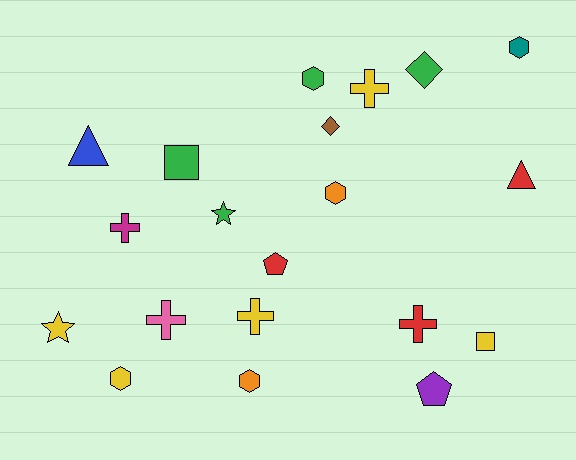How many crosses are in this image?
There are 5 crosses.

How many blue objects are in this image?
There is 1 blue object.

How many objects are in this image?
There are 20 objects.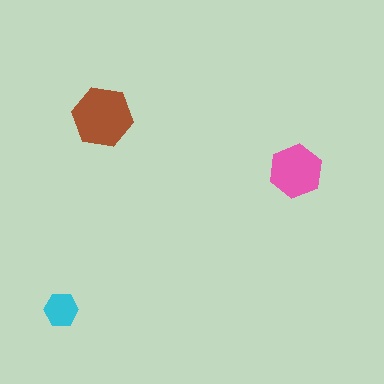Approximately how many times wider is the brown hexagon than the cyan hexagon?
About 2 times wider.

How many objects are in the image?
There are 3 objects in the image.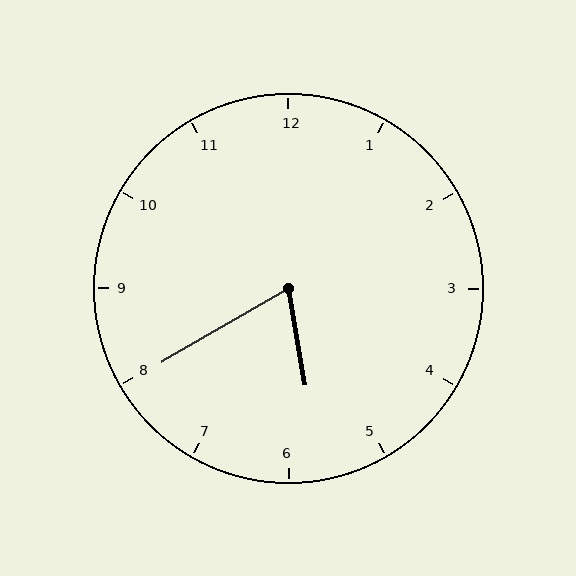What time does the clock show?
5:40.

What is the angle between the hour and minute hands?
Approximately 70 degrees.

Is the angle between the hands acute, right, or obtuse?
It is acute.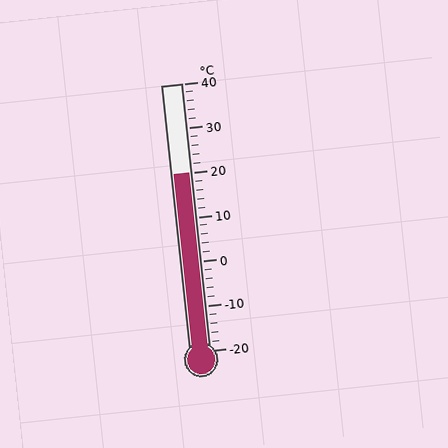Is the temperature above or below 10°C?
The temperature is above 10°C.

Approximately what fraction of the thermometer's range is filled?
The thermometer is filled to approximately 65% of its range.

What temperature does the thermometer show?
The thermometer shows approximately 20°C.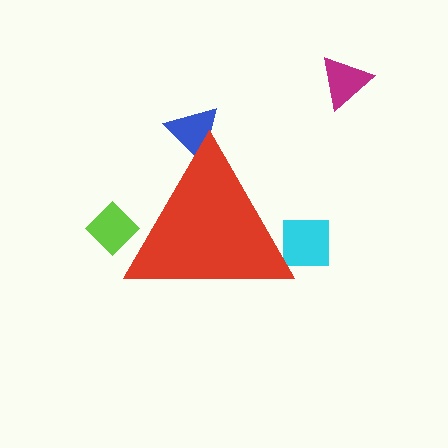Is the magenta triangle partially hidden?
No, the magenta triangle is fully visible.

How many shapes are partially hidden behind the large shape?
3 shapes are partially hidden.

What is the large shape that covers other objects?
A red triangle.